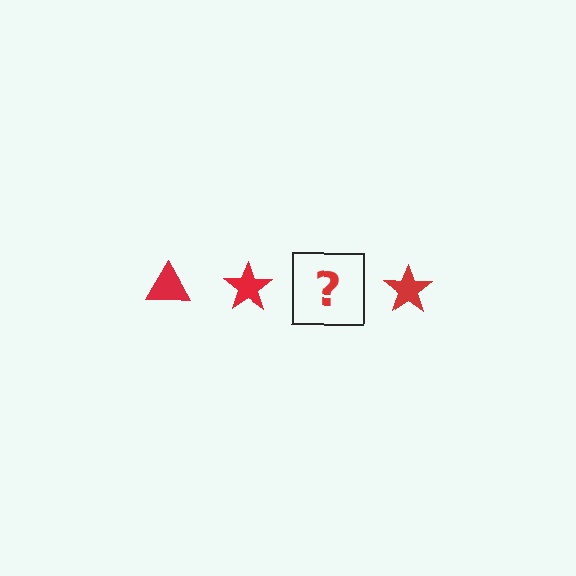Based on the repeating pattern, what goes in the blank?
The blank should be a red triangle.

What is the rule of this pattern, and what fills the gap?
The rule is that the pattern cycles through triangle, star shapes in red. The gap should be filled with a red triangle.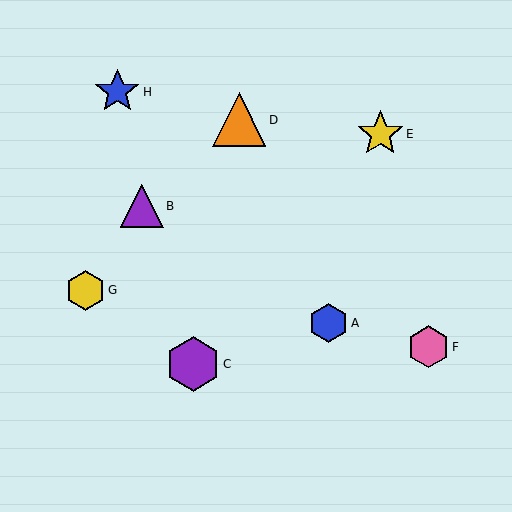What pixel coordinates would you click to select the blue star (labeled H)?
Click at (117, 92) to select the blue star H.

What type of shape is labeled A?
Shape A is a blue hexagon.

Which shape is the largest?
The purple hexagon (labeled C) is the largest.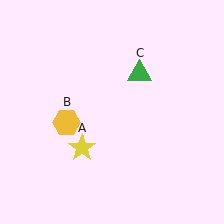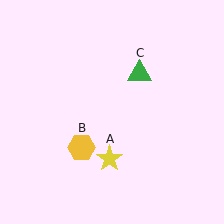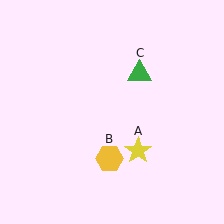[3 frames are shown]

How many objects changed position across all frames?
2 objects changed position: yellow star (object A), yellow hexagon (object B).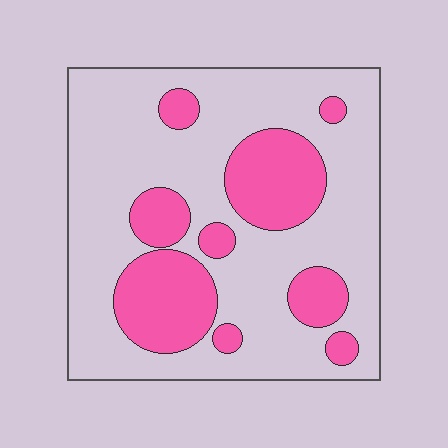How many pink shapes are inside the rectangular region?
9.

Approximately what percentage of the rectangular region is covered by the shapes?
Approximately 30%.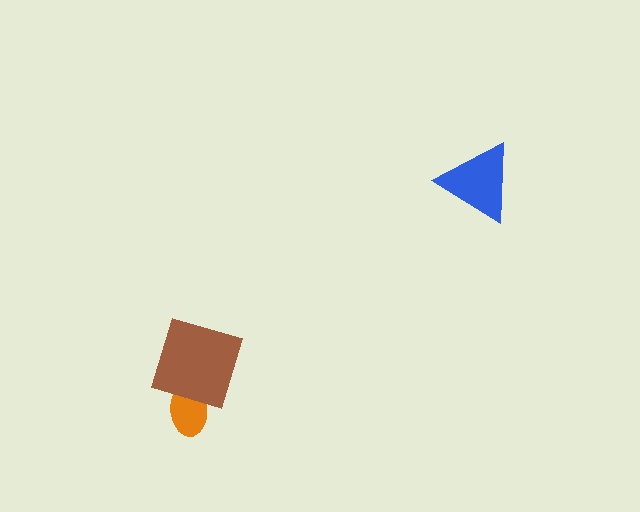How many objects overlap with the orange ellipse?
1 object overlaps with the orange ellipse.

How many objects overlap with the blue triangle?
0 objects overlap with the blue triangle.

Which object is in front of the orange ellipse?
The brown square is in front of the orange ellipse.